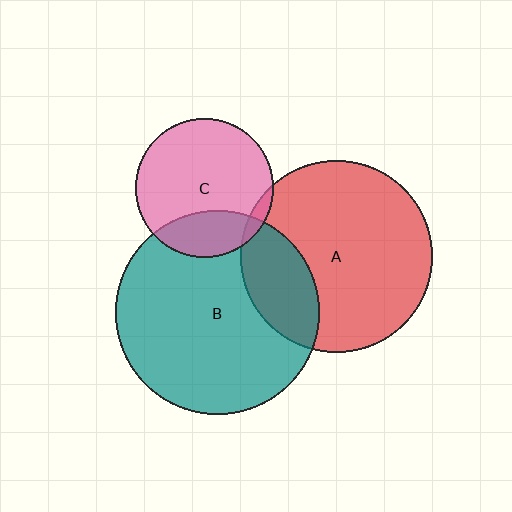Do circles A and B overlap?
Yes.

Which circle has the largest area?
Circle B (teal).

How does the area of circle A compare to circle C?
Approximately 1.9 times.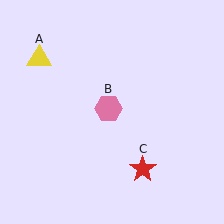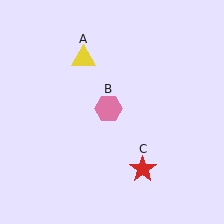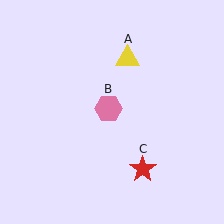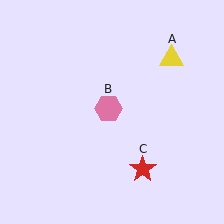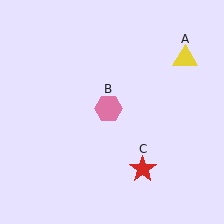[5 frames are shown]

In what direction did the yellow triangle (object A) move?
The yellow triangle (object A) moved right.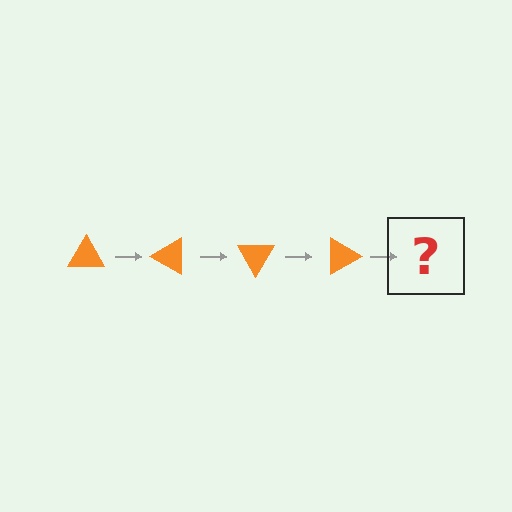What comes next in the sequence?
The next element should be an orange triangle rotated 120 degrees.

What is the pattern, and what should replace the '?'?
The pattern is that the triangle rotates 30 degrees each step. The '?' should be an orange triangle rotated 120 degrees.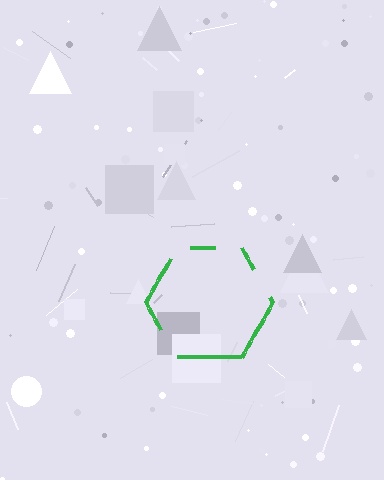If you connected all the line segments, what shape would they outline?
They would outline a hexagon.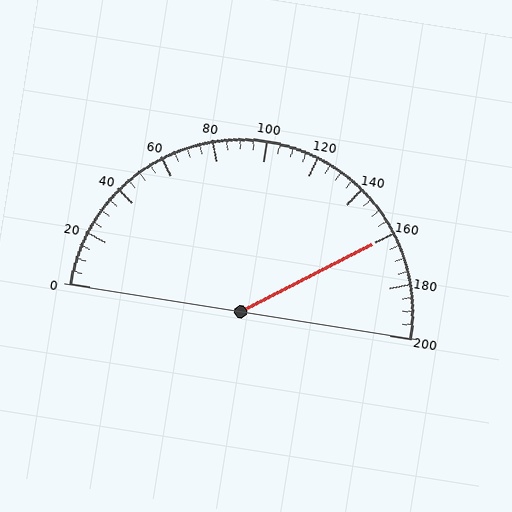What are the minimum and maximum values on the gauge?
The gauge ranges from 0 to 200.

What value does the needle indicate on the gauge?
The needle indicates approximately 160.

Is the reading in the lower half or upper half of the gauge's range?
The reading is in the upper half of the range (0 to 200).